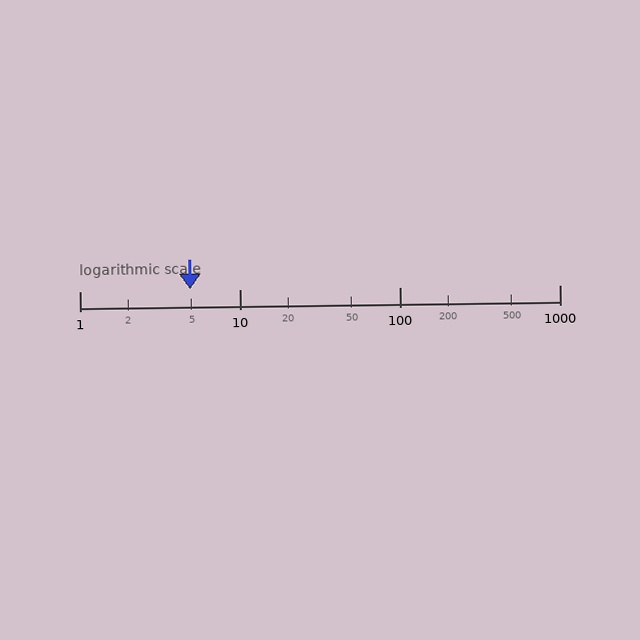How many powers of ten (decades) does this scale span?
The scale spans 3 decades, from 1 to 1000.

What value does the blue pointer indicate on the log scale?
The pointer indicates approximately 4.9.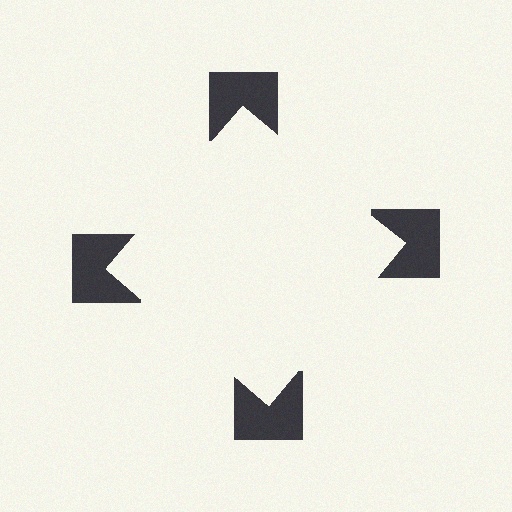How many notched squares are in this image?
There are 4 — one at each vertex of the illusory square.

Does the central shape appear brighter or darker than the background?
It typically appears slightly brighter than the background, even though no actual brightness change is drawn.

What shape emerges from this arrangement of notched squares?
An illusory square — its edges are inferred from the aligned wedge cuts in the notched squares, not physically drawn.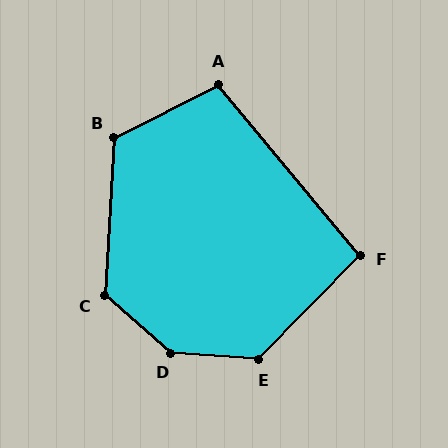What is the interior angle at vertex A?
Approximately 103 degrees (obtuse).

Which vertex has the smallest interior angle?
F, at approximately 96 degrees.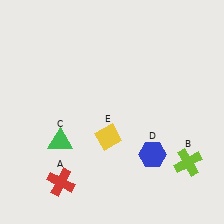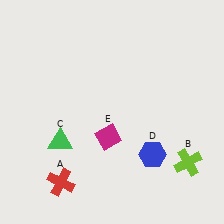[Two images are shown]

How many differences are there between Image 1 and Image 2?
There is 1 difference between the two images.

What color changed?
The diamond (E) changed from yellow in Image 1 to magenta in Image 2.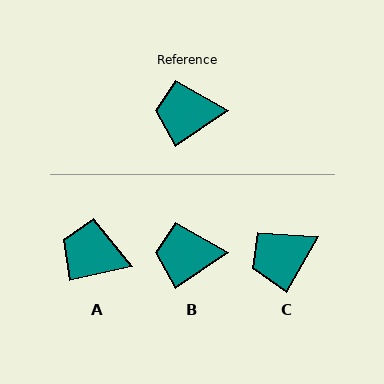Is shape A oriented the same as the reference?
No, it is off by about 21 degrees.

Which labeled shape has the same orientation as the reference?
B.